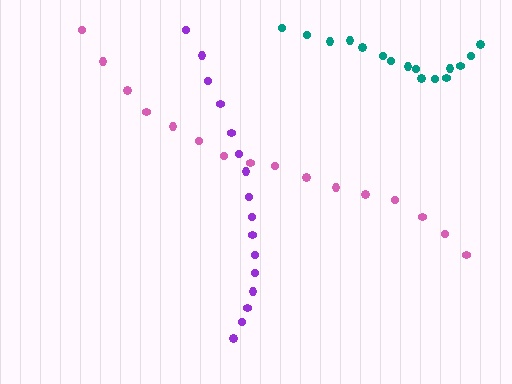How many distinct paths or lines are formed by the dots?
There are 3 distinct paths.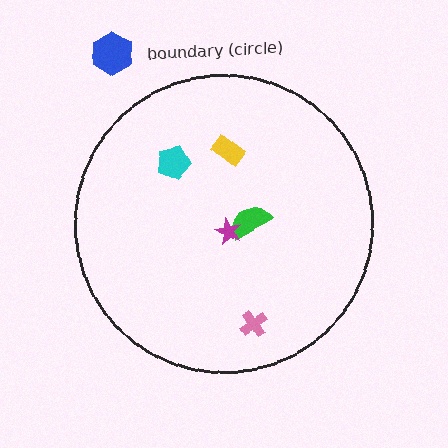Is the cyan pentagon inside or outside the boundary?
Inside.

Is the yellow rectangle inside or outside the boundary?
Inside.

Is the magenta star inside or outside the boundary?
Inside.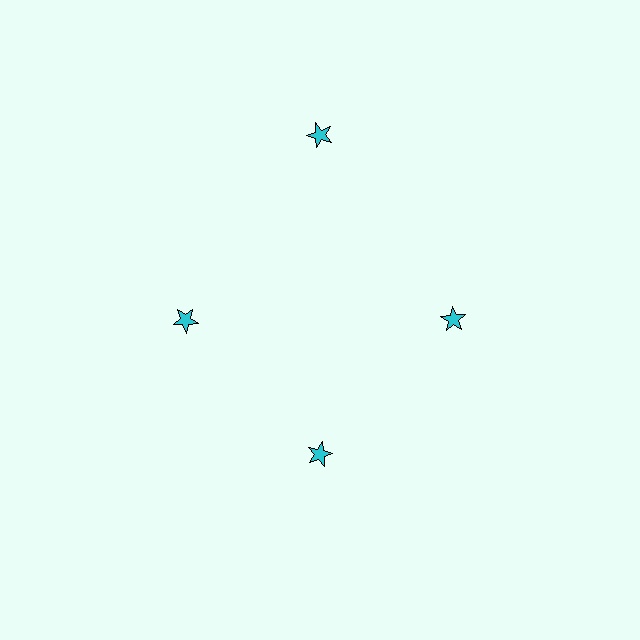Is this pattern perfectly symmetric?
No. The 4 cyan stars are arranged in a ring, but one element near the 12 o'clock position is pushed outward from the center, breaking the 4-fold rotational symmetry.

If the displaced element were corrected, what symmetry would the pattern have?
It would have 4-fold rotational symmetry — the pattern would map onto itself every 90 degrees.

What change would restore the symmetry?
The symmetry would be restored by moving it inward, back onto the ring so that all 4 stars sit at equal angles and equal distance from the center.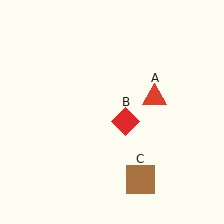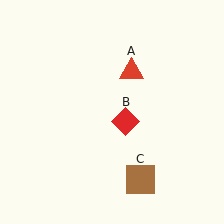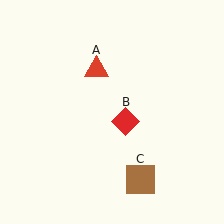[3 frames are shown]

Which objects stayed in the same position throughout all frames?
Red diamond (object B) and brown square (object C) remained stationary.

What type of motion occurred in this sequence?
The red triangle (object A) rotated counterclockwise around the center of the scene.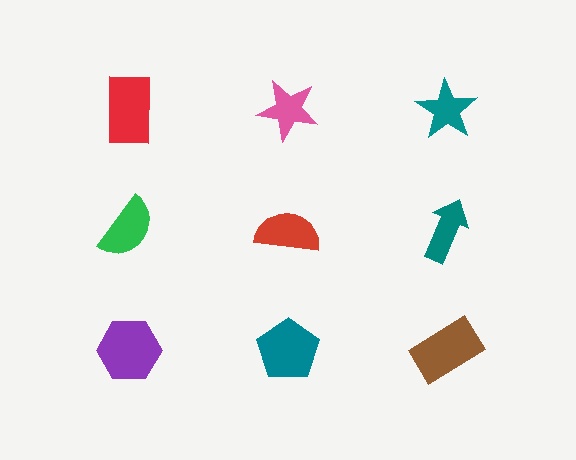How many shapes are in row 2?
3 shapes.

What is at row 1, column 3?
A teal star.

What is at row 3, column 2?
A teal pentagon.